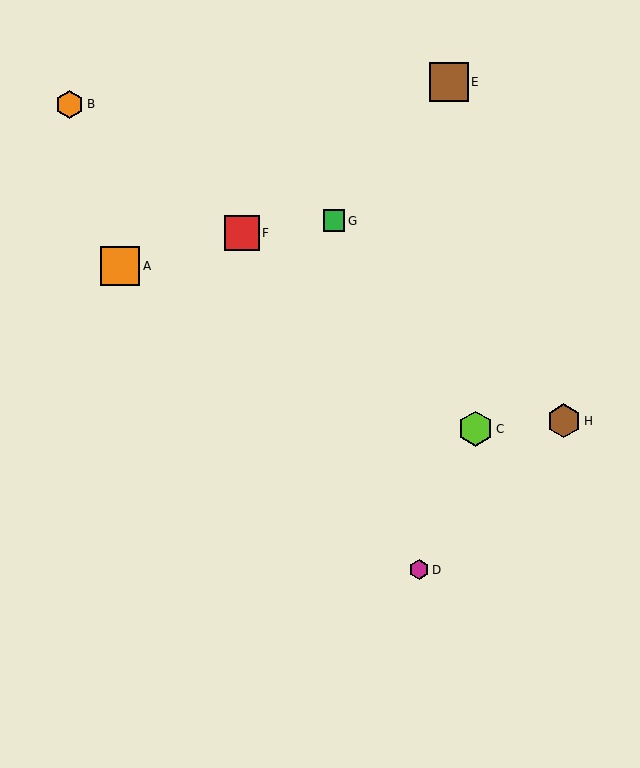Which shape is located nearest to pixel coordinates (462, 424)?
The lime hexagon (labeled C) at (475, 429) is nearest to that location.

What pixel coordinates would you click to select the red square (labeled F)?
Click at (242, 233) to select the red square F.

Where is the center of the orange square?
The center of the orange square is at (120, 266).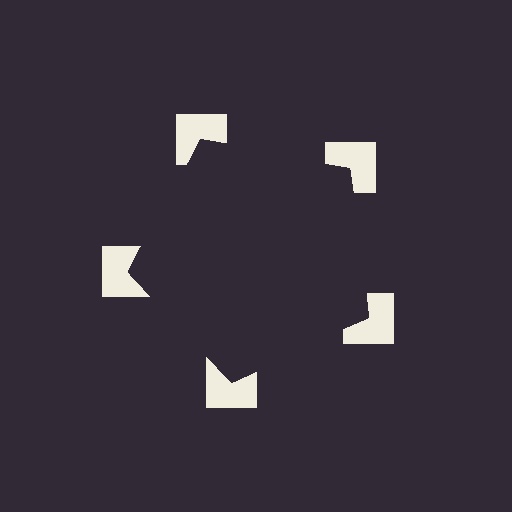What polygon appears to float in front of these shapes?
An illusory pentagon — its edges are inferred from the aligned wedge cuts in the notched squares, not physically drawn.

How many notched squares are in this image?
There are 5 — one at each vertex of the illusory pentagon.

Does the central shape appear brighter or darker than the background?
It typically appears slightly darker than the background, even though no actual brightness change is drawn.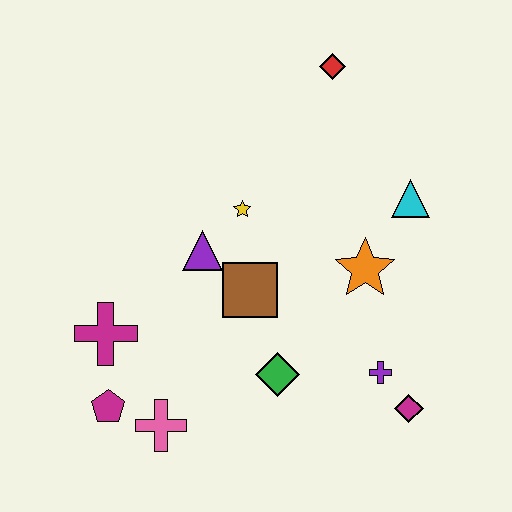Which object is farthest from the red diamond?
The magenta pentagon is farthest from the red diamond.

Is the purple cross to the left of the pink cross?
No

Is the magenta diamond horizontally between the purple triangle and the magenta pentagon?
No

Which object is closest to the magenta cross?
The magenta pentagon is closest to the magenta cross.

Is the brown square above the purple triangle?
No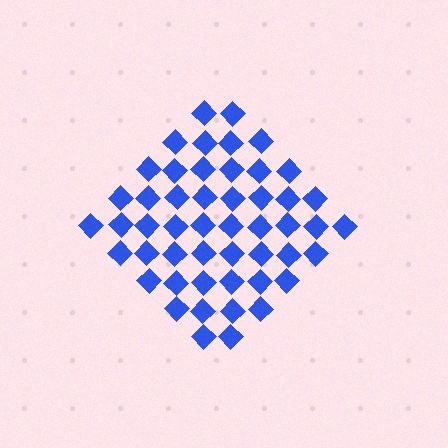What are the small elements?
The small elements are diamonds.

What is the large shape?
The large shape is a diamond.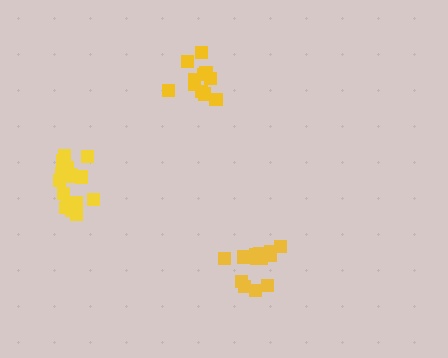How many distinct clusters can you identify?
There are 3 distinct clusters.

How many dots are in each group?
Group 1: 11 dots, Group 2: 17 dots, Group 3: 17 dots (45 total).